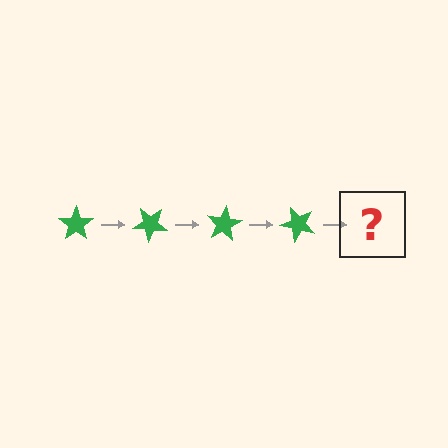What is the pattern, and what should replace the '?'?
The pattern is that the star rotates 40 degrees each step. The '?' should be a green star rotated 160 degrees.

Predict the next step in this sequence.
The next step is a green star rotated 160 degrees.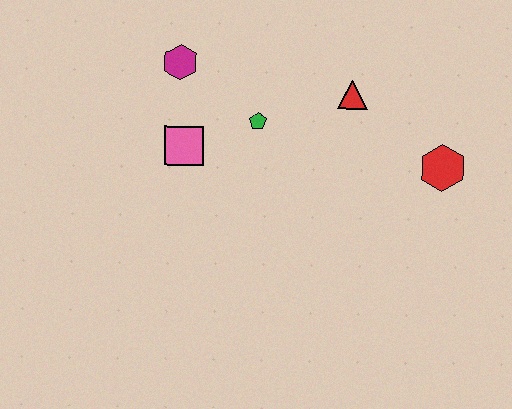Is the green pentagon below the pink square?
No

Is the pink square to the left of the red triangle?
Yes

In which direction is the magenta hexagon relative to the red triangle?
The magenta hexagon is to the left of the red triangle.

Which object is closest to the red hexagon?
The red triangle is closest to the red hexagon.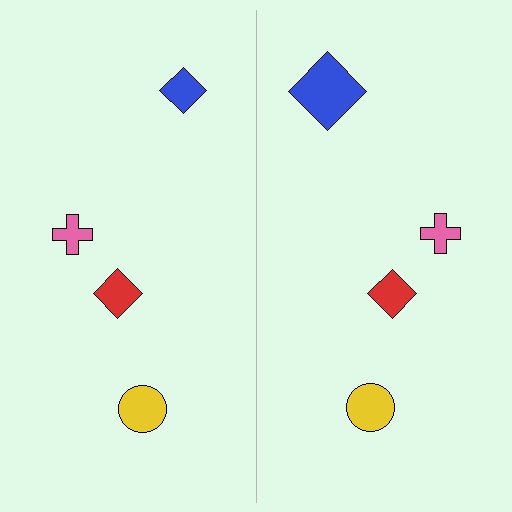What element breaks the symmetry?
The blue diamond on the right side has a different size than its mirror counterpart.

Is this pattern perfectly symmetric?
No, the pattern is not perfectly symmetric. The blue diamond on the right side has a different size than its mirror counterpart.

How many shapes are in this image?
There are 8 shapes in this image.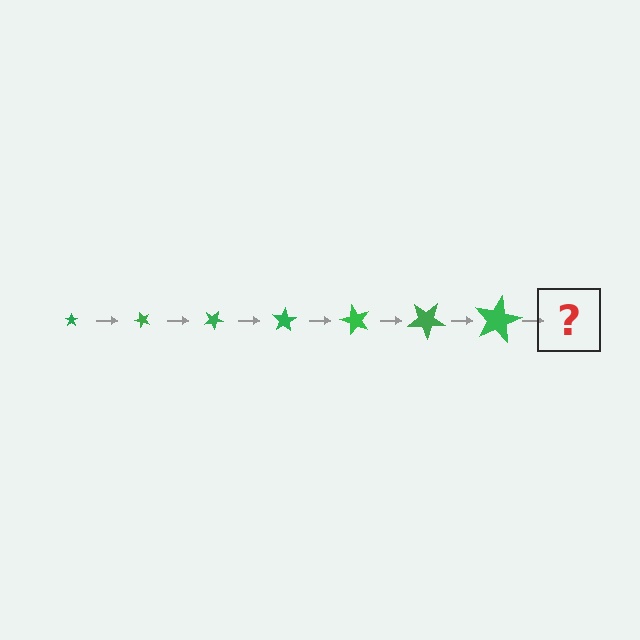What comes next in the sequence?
The next element should be a star, larger than the previous one and rotated 350 degrees from the start.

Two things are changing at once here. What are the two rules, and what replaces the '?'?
The two rules are that the star grows larger each step and it rotates 50 degrees each step. The '?' should be a star, larger than the previous one and rotated 350 degrees from the start.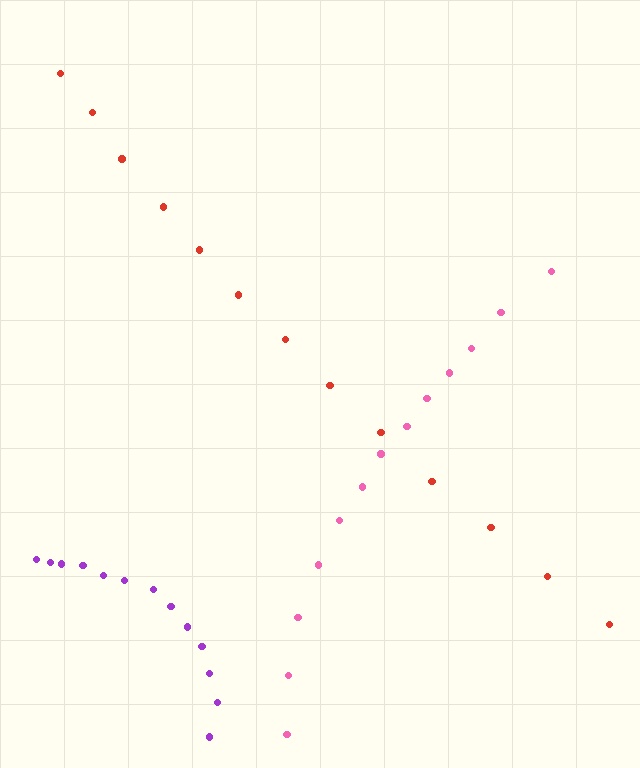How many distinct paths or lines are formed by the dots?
There are 3 distinct paths.